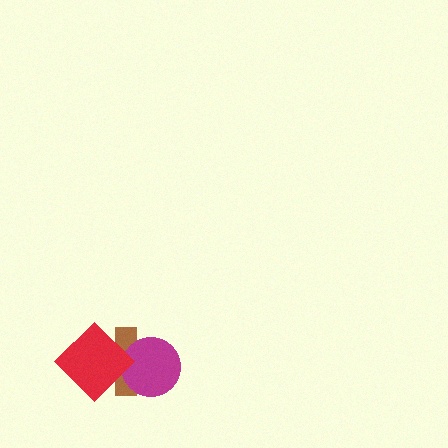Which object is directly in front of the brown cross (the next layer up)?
The magenta circle is directly in front of the brown cross.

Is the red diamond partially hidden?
No, no other shape covers it.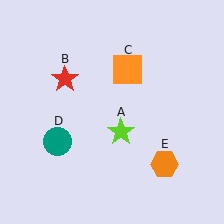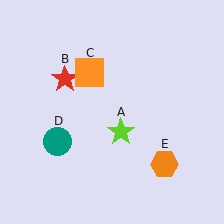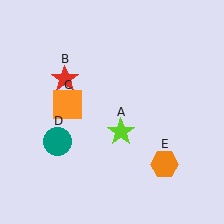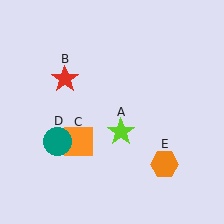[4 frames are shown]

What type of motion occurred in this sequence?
The orange square (object C) rotated counterclockwise around the center of the scene.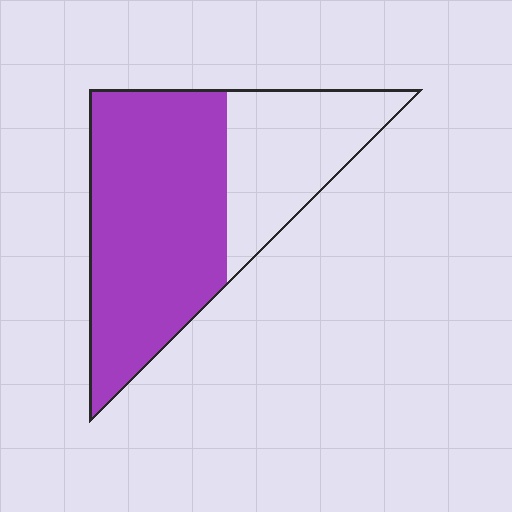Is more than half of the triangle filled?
Yes.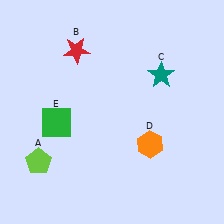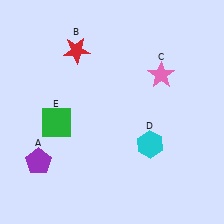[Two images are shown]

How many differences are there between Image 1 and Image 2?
There are 3 differences between the two images.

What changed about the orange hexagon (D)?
In Image 1, D is orange. In Image 2, it changed to cyan.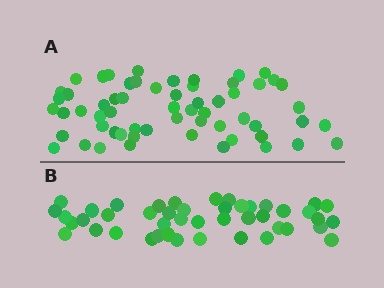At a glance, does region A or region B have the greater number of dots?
Region A (the top region) has more dots.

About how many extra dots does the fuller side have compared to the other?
Region A has approximately 15 more dots than region B.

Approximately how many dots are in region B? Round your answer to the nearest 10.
About 40 dots. (The exact count is 45, which rounds to 40.)